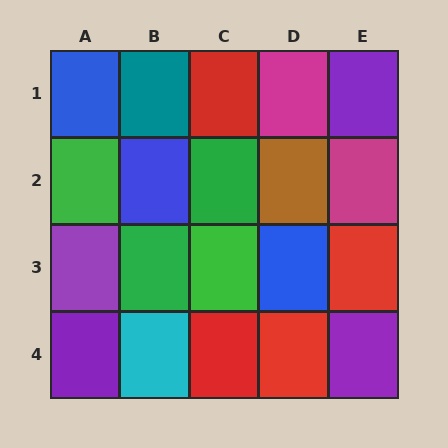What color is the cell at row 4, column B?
Cyan.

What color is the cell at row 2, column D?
Brown.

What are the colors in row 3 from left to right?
Purple, green, green, blue, red.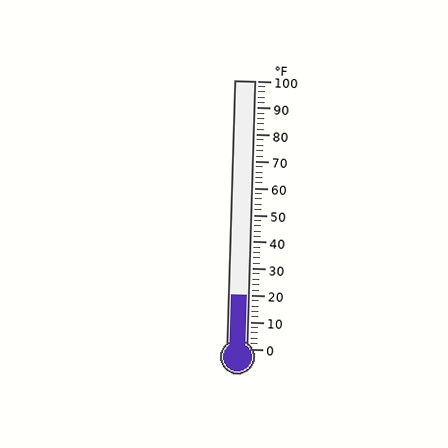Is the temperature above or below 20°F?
The temperature is at 20°F.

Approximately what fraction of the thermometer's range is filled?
The thermometer is filled to approximately 20% of its range.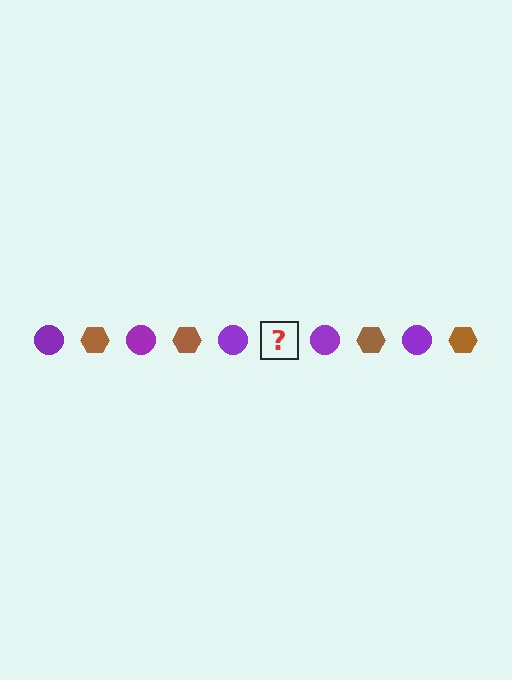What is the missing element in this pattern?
The missing element is a brown hexagon.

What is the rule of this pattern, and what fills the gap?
The rule is that the pattern alternates between purple circle and brown hexagon. The gap should be filled with a brown hexagon.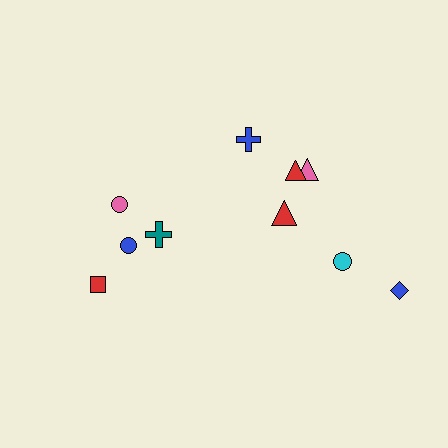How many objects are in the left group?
There are 4 objects.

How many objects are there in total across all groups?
There are 10 objects.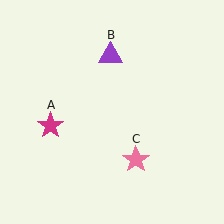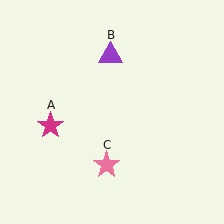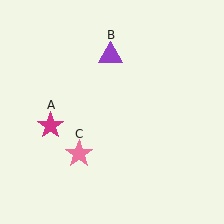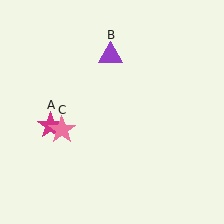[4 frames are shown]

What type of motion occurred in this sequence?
The pink star (object C) rotated clockwise around the center of the scene.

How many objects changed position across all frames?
1 object changed position: pink star (object C).